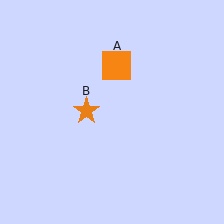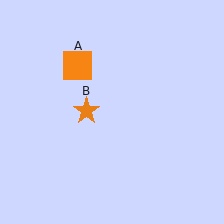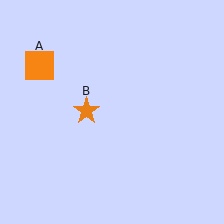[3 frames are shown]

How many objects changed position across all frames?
1 object changed position: orange square (object A).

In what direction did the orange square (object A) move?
The orange square (object A) moved left.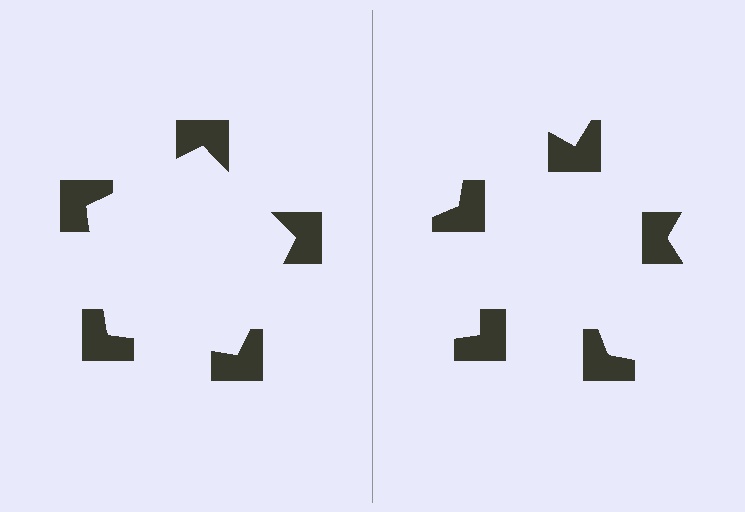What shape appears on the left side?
An illusory pentagon.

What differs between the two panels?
The notched squares are positioned identically on both sides; only the wedge orientations differ. On the left they align to a pentagon; on the right they are misaligned.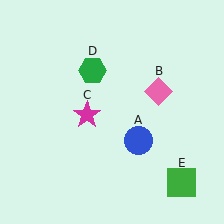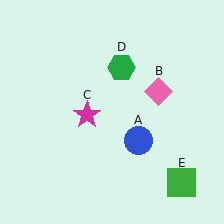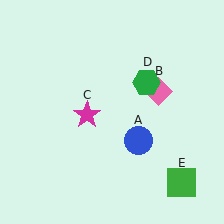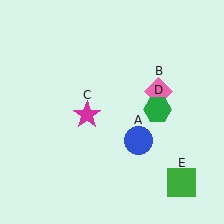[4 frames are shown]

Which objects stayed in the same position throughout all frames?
Blue circle (object A) and pink diamond (object B) and magenta star (object C) and green square (object E) remained stationary.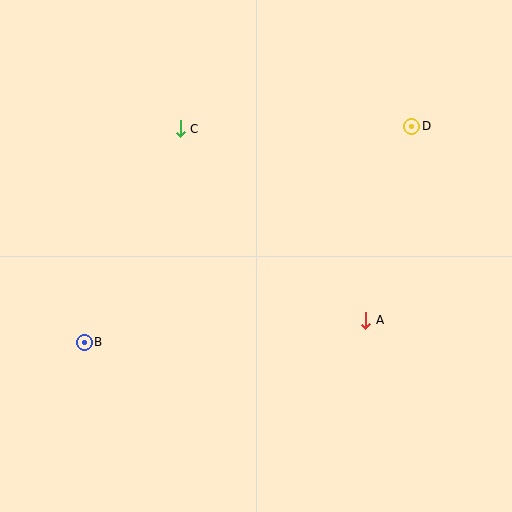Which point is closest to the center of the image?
Point A at (366, 320) is closest to the center.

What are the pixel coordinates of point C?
Point C is at (180, 129).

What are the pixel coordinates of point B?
Point B is at (84, 342).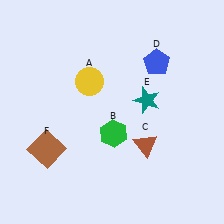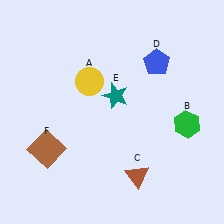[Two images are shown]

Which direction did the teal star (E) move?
The teal star (E) moved left.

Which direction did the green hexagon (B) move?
The green hexagon (B) moved right.